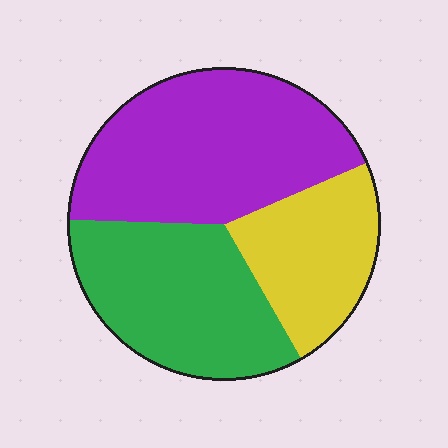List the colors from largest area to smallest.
From largest to smallest: purple, green, yellow.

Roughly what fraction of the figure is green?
Green covers about 35% of the figure.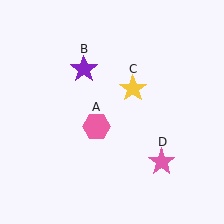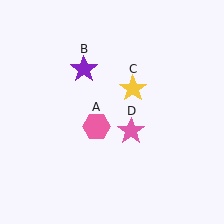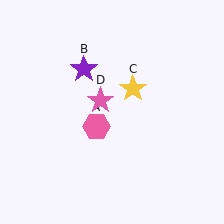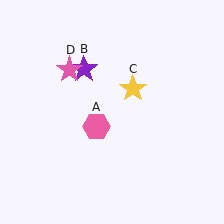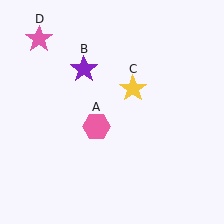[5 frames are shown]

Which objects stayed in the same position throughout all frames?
Pink hexagon (object A) and purple star (object B) and yellow star (object C) remained stationary.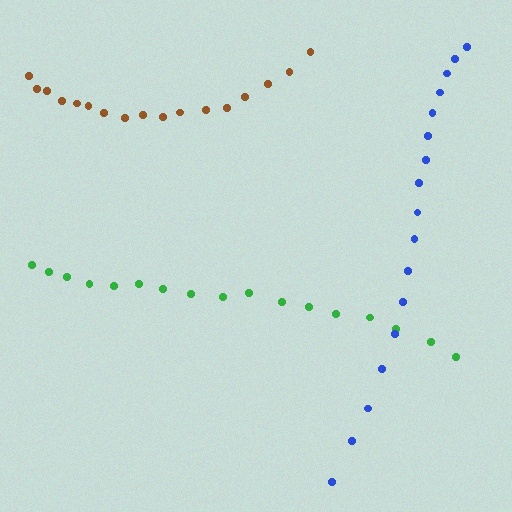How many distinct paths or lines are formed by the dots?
There are 3 distinct paths.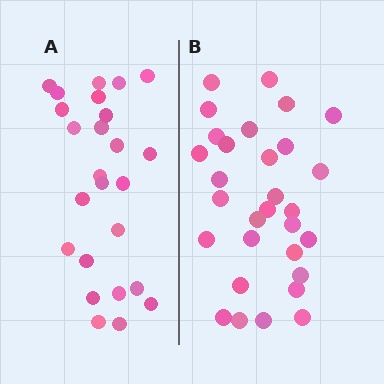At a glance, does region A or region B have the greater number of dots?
Region B (the right region) has more dots.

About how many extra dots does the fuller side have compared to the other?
Region B has about 5 more dots than region A.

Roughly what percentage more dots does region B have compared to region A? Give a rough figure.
About 20% more.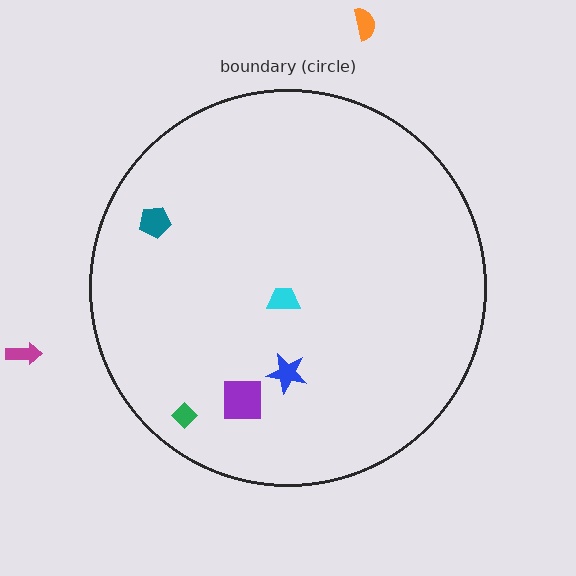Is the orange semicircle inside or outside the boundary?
Outside.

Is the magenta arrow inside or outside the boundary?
Outside.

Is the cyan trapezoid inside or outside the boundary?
Inside.